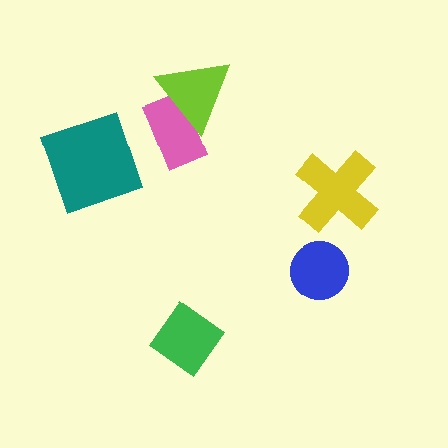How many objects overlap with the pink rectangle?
1 object overlaps with the pink rectangle.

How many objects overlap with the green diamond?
0 objects overlap with the green diamond.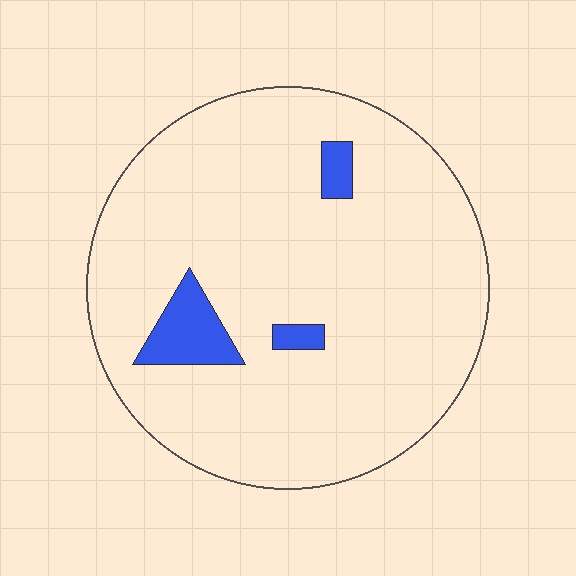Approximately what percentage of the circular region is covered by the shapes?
Approximately 5%.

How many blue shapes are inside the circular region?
3.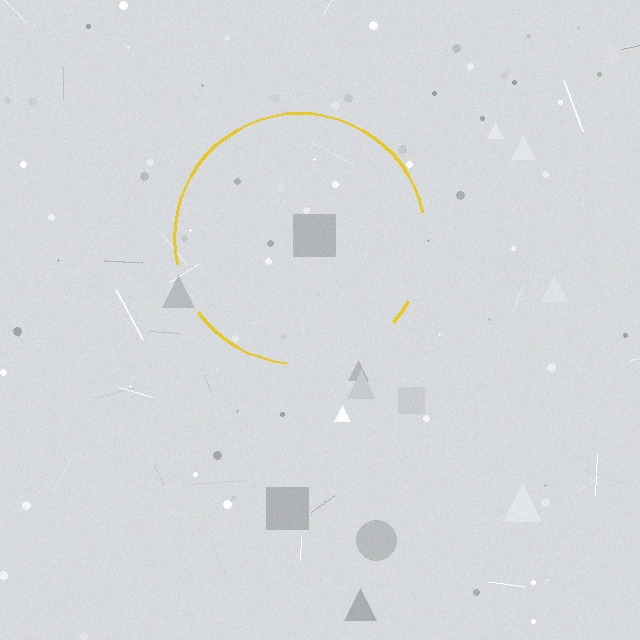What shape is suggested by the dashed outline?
The dashed outline suggests a circle.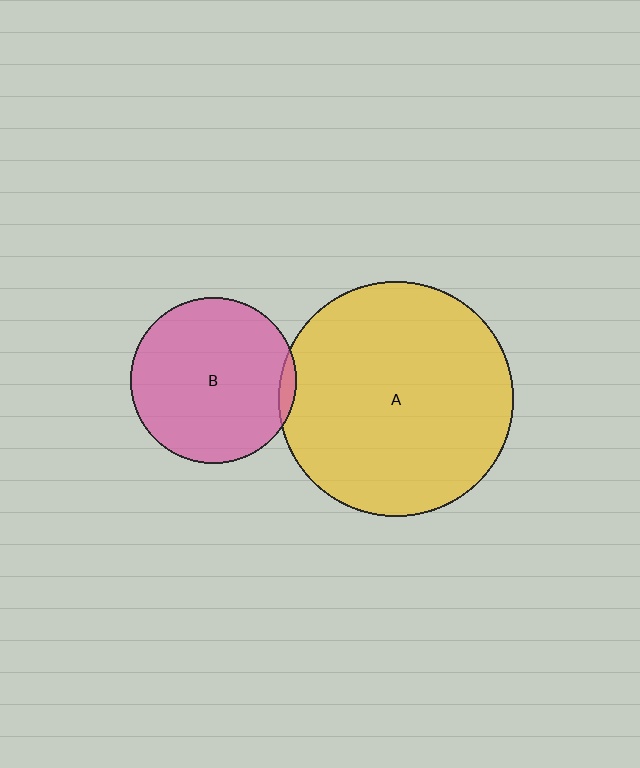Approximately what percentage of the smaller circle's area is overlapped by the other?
Approximately 5%.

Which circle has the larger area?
Circle A (yellow).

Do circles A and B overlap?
Yes.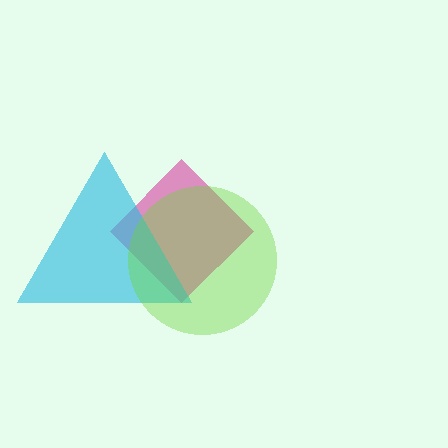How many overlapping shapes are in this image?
There are 3 overlapping shapes in the image.